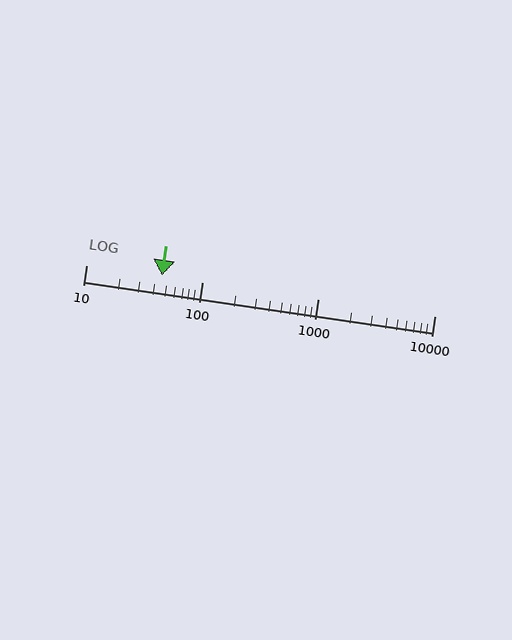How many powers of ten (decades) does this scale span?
The scale spans 3 decades, from 10 to 10000.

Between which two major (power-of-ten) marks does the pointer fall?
The pointer is between 10 and 100.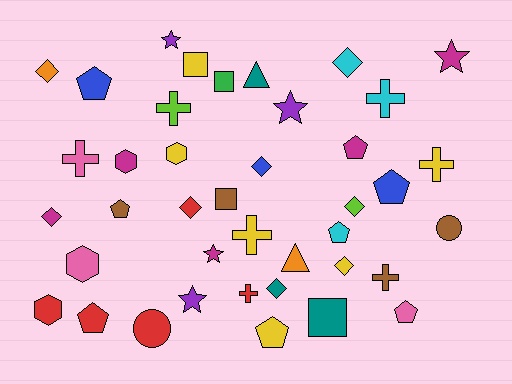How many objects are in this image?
There are 40 objects.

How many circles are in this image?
There are 2 circles.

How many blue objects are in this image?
There are 3 blue objects.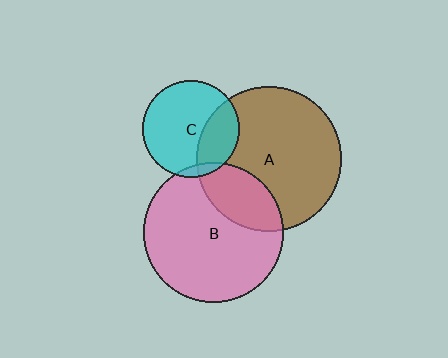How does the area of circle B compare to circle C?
Approximately 2.1 times.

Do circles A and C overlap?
Yes.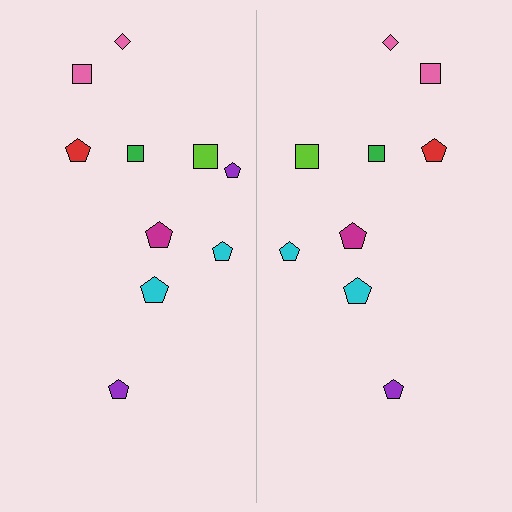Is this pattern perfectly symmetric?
No, the pattern is not perfectly symmetric. A purple pentagon is missing from the right side.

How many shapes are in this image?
There are 19 shapes in this image.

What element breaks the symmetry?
A purple pentagon is missing from the right side.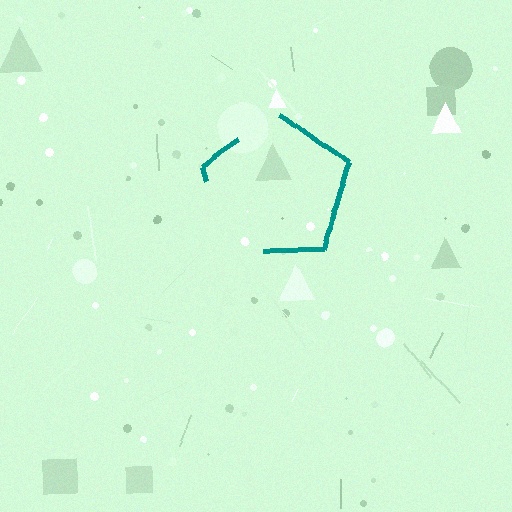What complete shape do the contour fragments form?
The contour fragments form a pentagon.